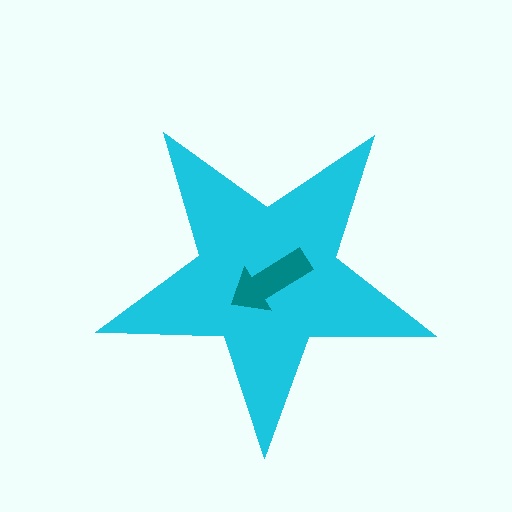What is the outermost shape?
The cyan star.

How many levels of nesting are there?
2.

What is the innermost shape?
The teal arrow.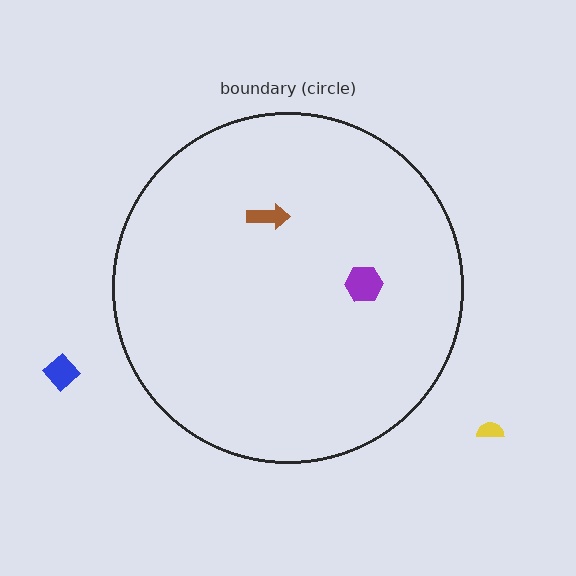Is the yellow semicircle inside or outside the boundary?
Outside.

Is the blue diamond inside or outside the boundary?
Outside.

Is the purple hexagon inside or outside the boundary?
Inside.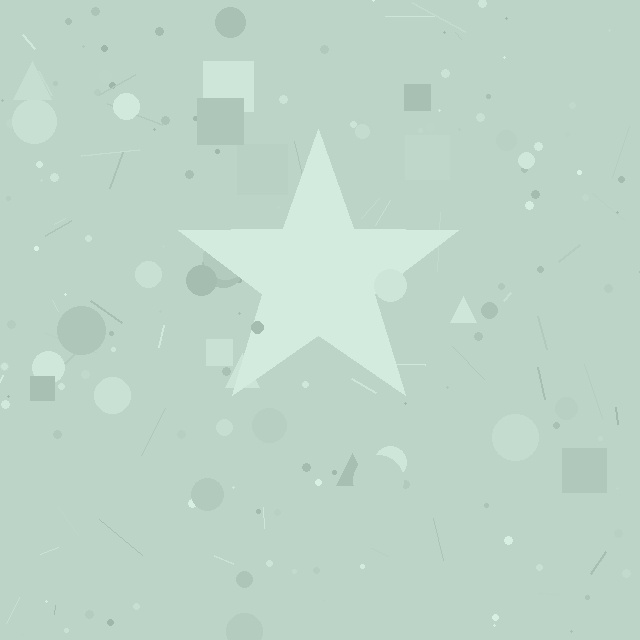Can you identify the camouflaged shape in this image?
The camouflaged shape is a star.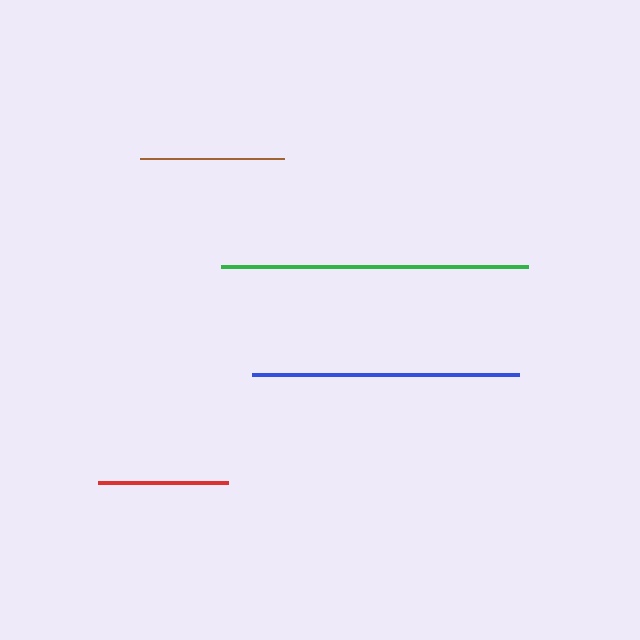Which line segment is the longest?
The green line is the longest at approximately 307 pixels.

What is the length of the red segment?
The red segment is approximately 130 pixels long.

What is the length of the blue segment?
The blue segment is approximately 266 pixels long.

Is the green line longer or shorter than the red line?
The green line is longer than the red line.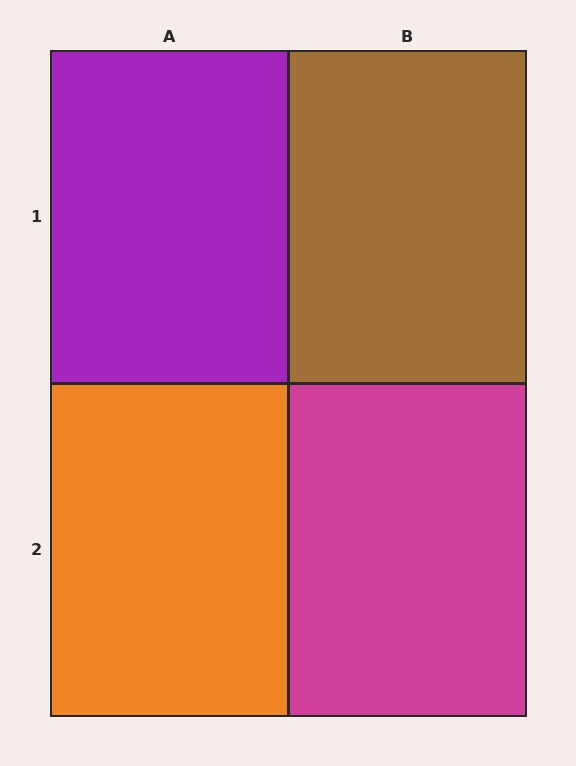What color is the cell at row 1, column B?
Brown.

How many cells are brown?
1 cell is brown.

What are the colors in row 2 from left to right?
Orange, magenta.